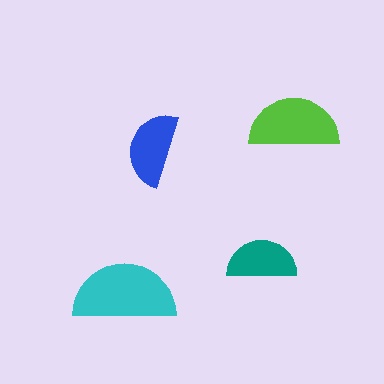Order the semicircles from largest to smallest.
the cyan one, the lime one, the blue one, the teal one.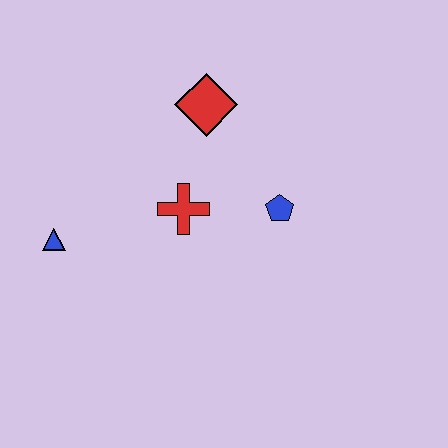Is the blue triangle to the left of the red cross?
Yes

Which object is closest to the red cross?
The blue pentagon is closest to the red cross.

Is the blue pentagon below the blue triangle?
No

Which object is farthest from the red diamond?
The blue triangle is farthest from the red diamond.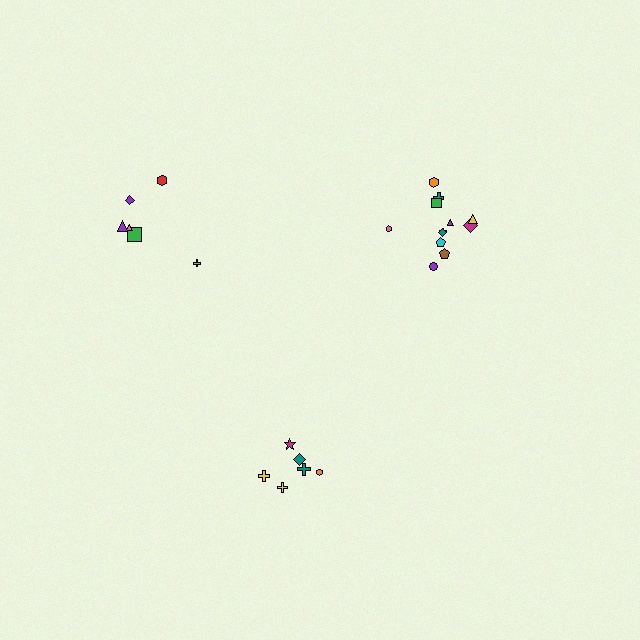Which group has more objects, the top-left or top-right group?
The top-right group.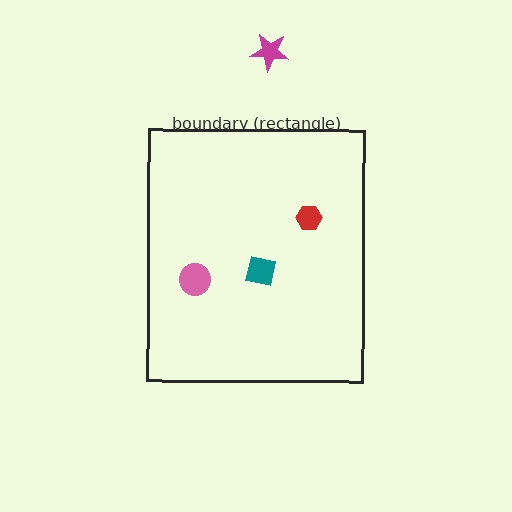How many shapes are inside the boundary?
3 inside, 1 outside.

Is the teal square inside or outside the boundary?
Inside.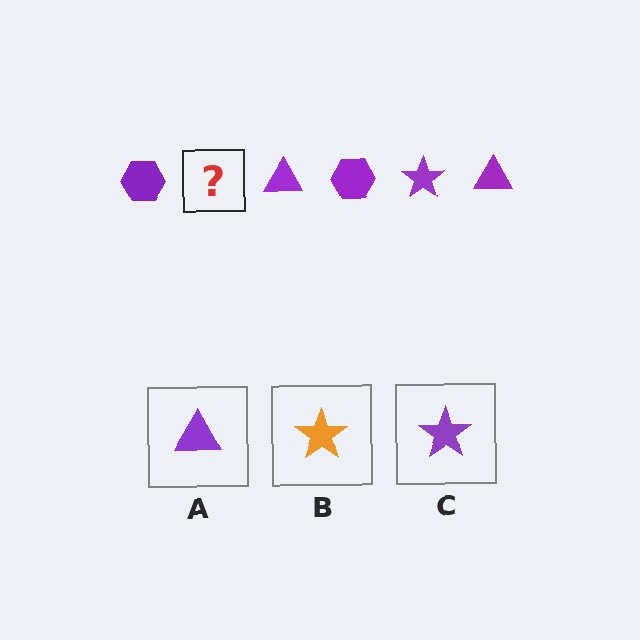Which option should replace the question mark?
Option C.